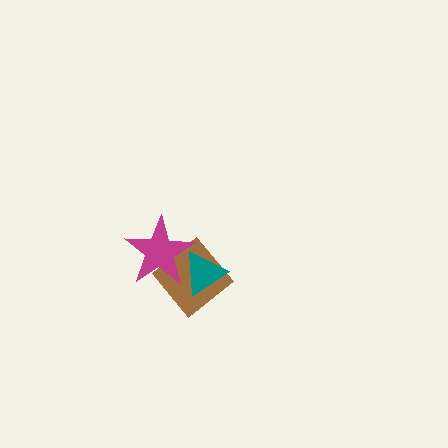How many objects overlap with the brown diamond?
2 objects overlap with the brown diamond.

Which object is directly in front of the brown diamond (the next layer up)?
The teal triangle is directly in front of the brown diamond.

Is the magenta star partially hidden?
No, no other shape covers it.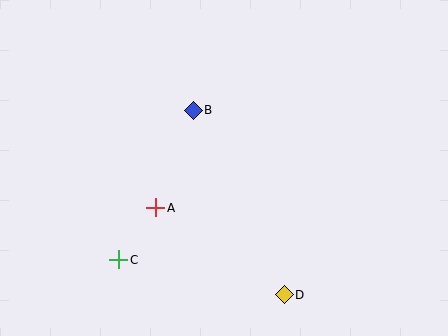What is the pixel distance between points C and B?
The distance between C and B is 167 pixels.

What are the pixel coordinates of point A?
Point A is at (156, 208).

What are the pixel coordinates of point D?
Point D is at (284, 295).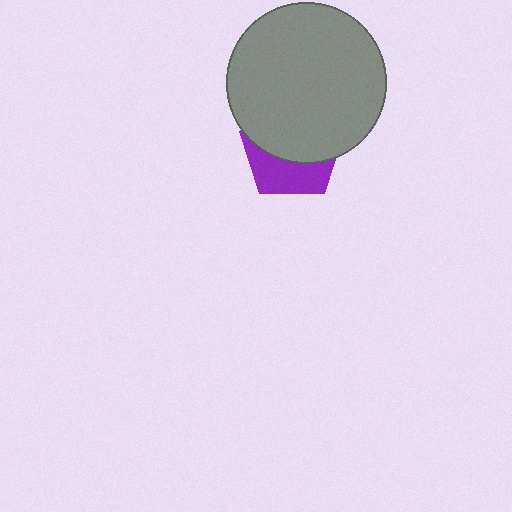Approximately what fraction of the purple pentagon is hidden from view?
Roughly 61% of the purple pentagon is hidden behind the gray circle.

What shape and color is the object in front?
The object in front is a gray circle.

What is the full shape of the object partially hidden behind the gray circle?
The partially hidden object is a purple pentagon.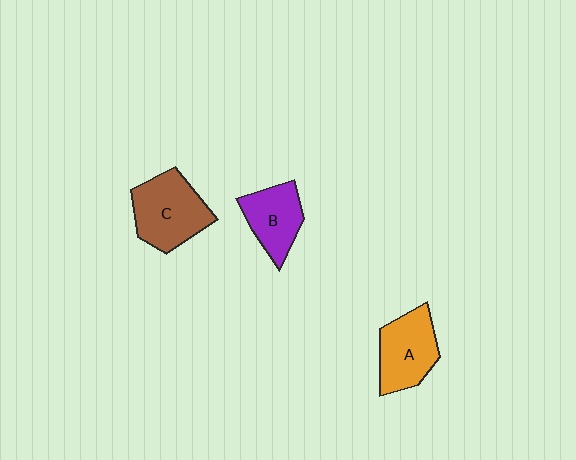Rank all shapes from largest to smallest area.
From largest to smallest: C (brown), A (orange), B (purple).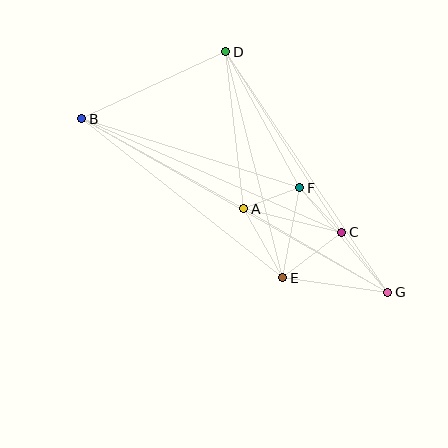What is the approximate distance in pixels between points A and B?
The distance between A and B is approximately 186 pixels.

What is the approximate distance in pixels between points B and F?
The distance between B and F is approximately 229 pixels.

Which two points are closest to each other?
Points A and F are closest to each other.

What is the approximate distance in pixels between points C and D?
The distance between C and D is approximately 215 pixels.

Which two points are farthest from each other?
Points B and G are farthest from each other.